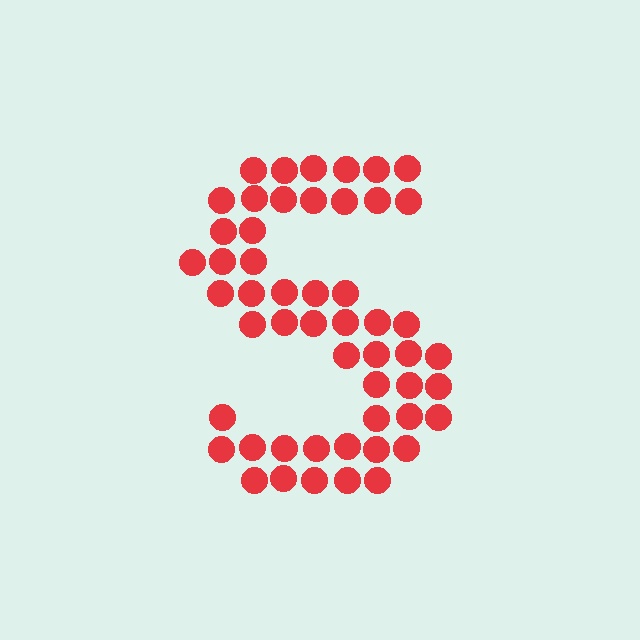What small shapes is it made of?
It is made of small circles.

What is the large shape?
The large shape is the letter S.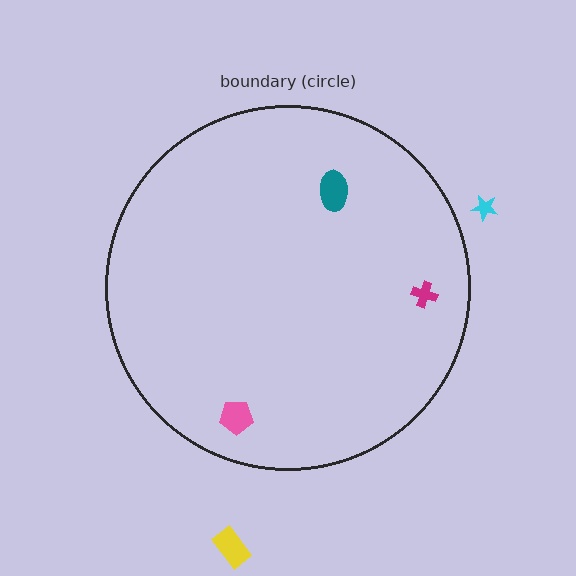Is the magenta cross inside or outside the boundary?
Inside.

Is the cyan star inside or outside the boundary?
Outside.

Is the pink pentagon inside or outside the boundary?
Inside.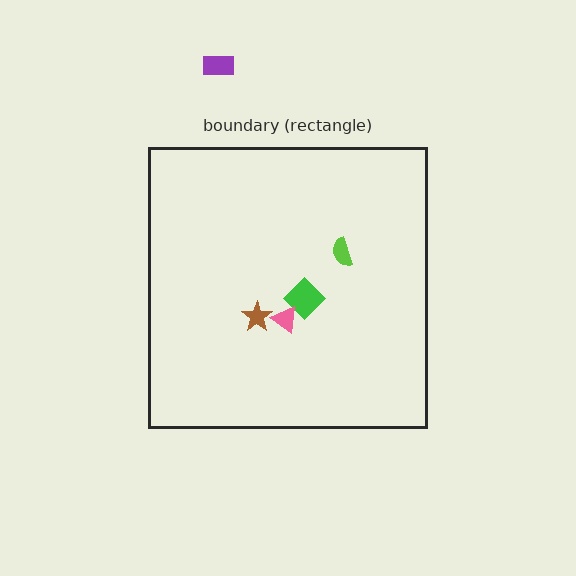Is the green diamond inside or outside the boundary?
Inside.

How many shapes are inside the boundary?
4 inside, 1 outside.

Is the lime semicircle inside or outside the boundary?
Inside.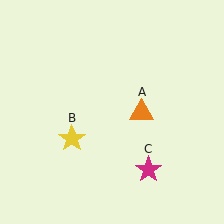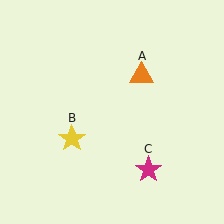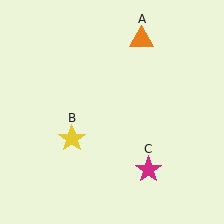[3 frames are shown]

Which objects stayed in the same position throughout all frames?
Yellow star (object B) and magenta star (object C) remained stationary.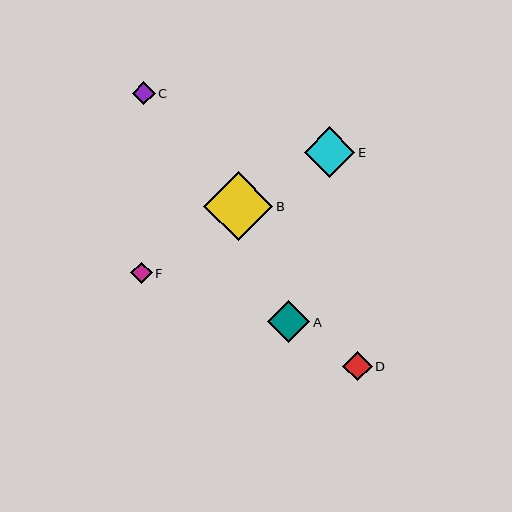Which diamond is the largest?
Diamond B is the largest with a size of approximately 69 pixels.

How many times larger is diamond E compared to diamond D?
Diamond E is approximately 1.7 times the size of diamond D.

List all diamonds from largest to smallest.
From largest to smallest: B, E, A, D, C, F.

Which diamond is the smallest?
Diamond F is the smallest with a size of approximately 21 pixels.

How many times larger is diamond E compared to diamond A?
Diamond E is approximately 1.2 times the size of diamond A.